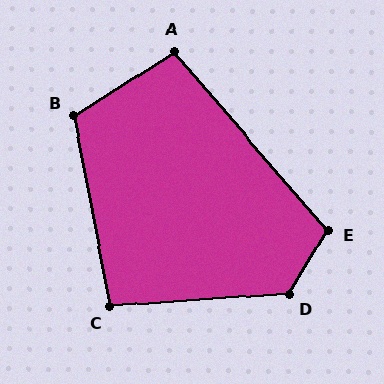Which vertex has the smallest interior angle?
C, at approximately 97 degrees.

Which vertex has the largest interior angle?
D, at approximately 125 degrees.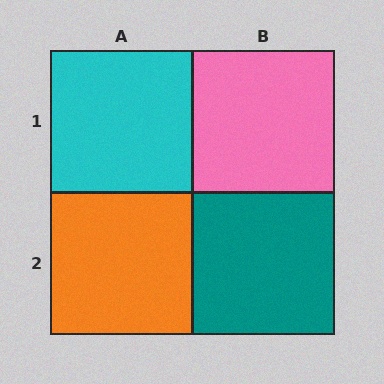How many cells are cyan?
1 cell is cyan.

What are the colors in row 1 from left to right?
Cyan, pink.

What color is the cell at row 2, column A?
Orange.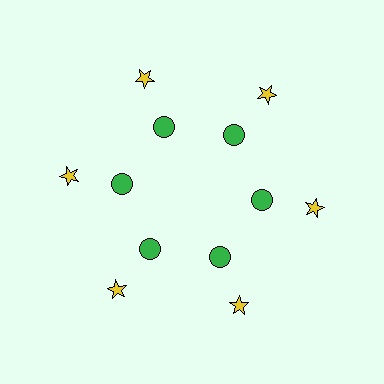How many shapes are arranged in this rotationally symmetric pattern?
There are 12 shapes, arranged in 6 groups of 2.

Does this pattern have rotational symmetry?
Yes, this pattern has 6-fold rotational symmetry. It looks the same after rotating 60 degrees around the center.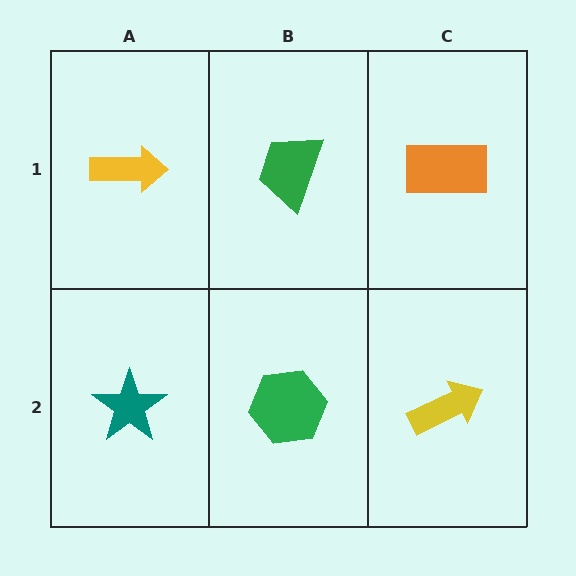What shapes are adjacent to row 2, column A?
A yellow arrow (row 1, column A), a green hexagon (row 2, column B).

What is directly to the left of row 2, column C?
A green hexagon.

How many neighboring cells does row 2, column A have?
2.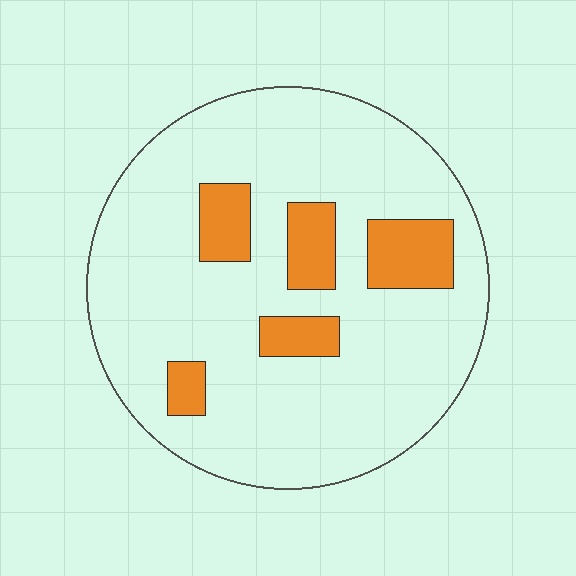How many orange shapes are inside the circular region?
5.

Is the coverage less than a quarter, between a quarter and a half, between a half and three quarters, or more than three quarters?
Less than a quarter.